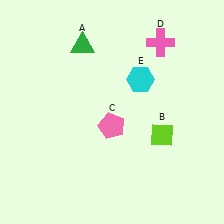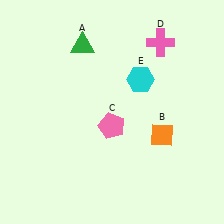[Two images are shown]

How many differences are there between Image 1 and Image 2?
There is 1 difference between the two images.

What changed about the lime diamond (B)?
In Image 1, B is lime. In Image 2, it changed to orange.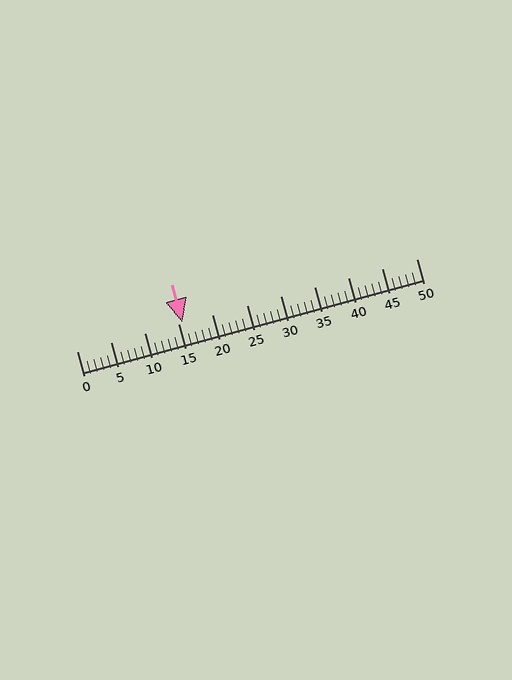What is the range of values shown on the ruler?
The ruler shows values from 0 to 50.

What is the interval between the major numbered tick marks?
The major tick marks are spaced 5 units apart.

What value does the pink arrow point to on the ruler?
The pink arrow points to approximately 16.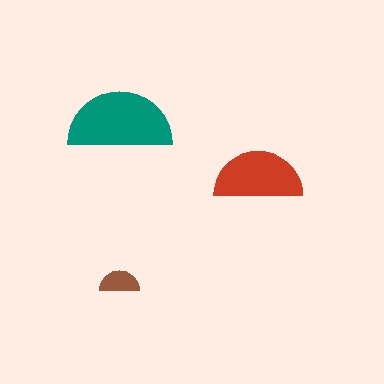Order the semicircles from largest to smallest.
the teal one, the red one, the brown one.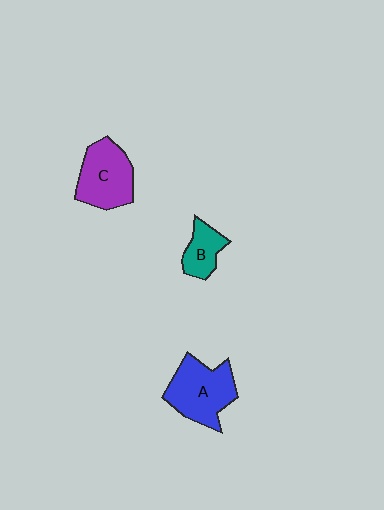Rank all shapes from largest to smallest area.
From largest to smallest: A (blue), C (purple), B (teal).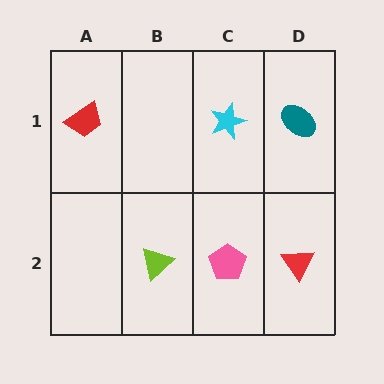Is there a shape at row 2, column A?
No, that cell is empty.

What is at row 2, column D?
A red triangle.